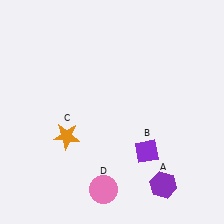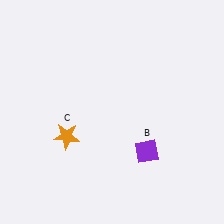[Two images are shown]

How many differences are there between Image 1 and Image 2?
There are 2 differences between the two images.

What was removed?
The pink circle (D), the purple hexagon (A) were removed in Image 2.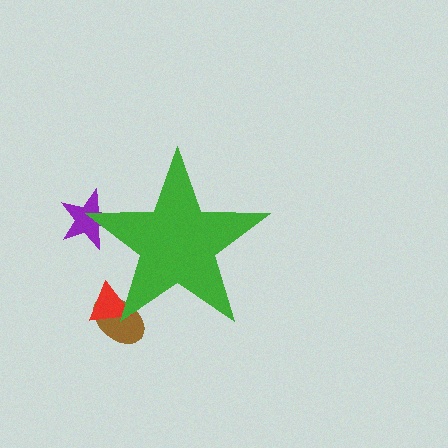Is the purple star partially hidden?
Yes, the purple star is partially hidden behind the green star.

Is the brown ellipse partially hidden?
Yes, the brown ellipse is partially hidden behind the green star.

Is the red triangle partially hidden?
Yes, the red triangle is partially hidden behind the green star.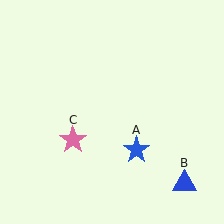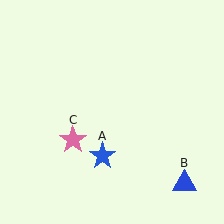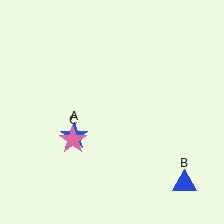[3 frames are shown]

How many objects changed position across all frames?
1 object changed position: blue star (object A).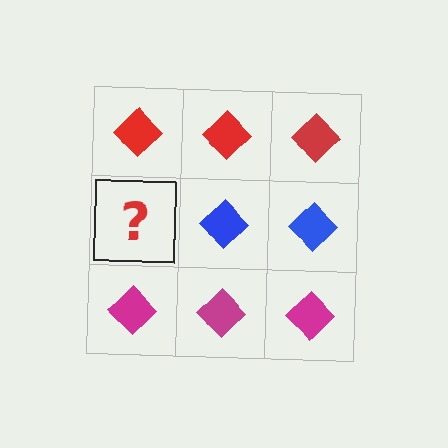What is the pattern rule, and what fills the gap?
The rule is that each row has a consistent color. The gap should be filled with a blue diamond.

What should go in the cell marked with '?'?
The missing cell should contain a blue diamond.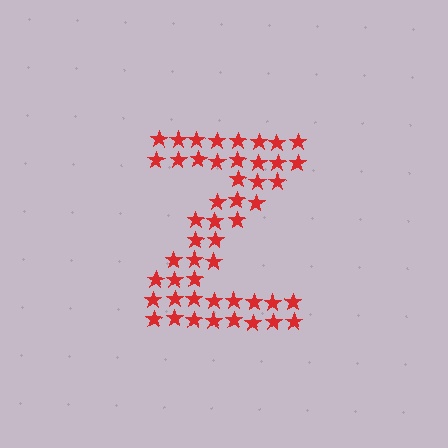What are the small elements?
The small elements are stars.